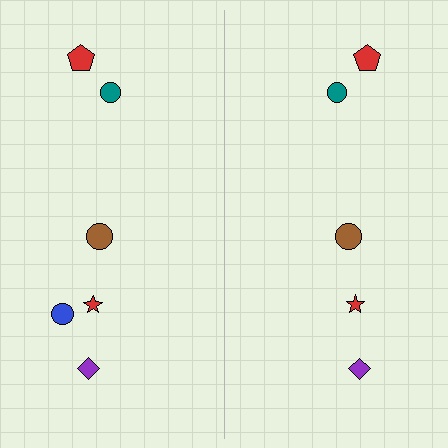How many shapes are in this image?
There are 11 shapes in this image.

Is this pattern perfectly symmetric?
No, the pattern is not perfectly symmetric. A blue circle is missing from the right side.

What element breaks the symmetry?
A blue circle is missing from the right side.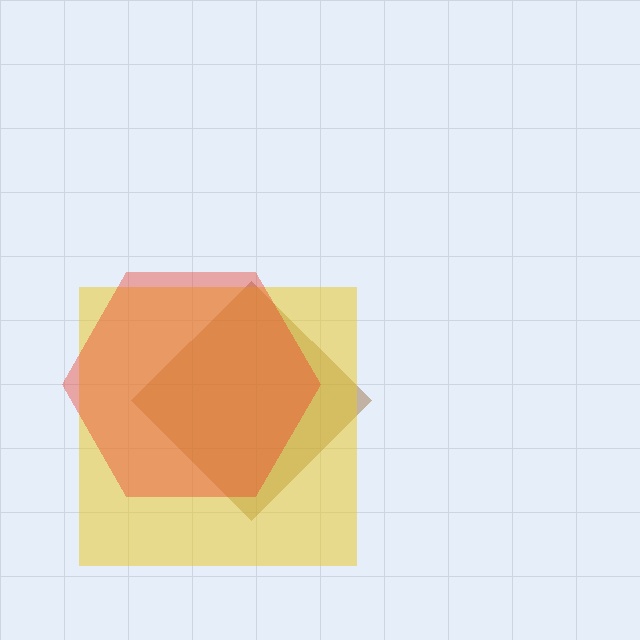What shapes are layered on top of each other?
The layered shapes are: a brown diamond, a yellow square, a red hexagon.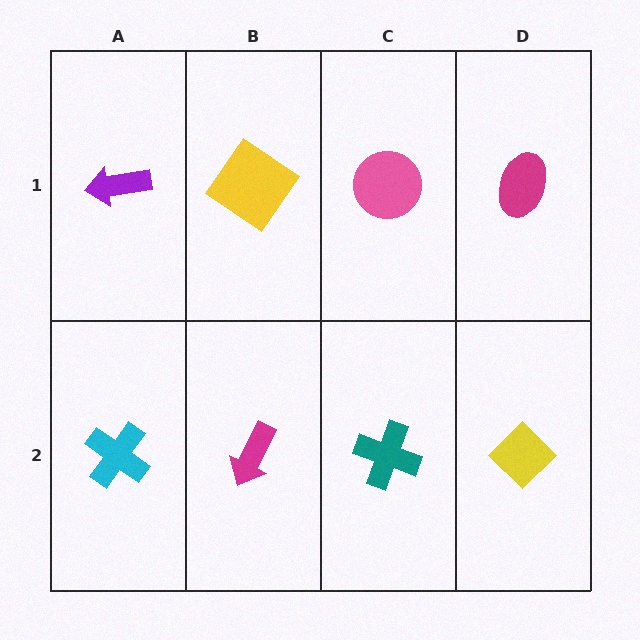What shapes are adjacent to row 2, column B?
A yellow diamond (row 1, column B), a cyan cross (row 2, column A), a teal cross (row 2, column C).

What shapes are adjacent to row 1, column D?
A yellow diamond (row 2, column D), a pink circle (row 1, column C).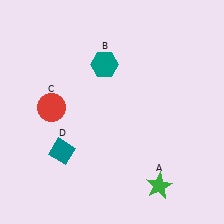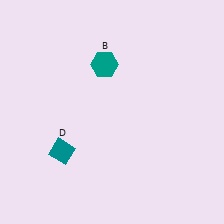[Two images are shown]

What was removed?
The green star (A), the red circle (C) were removed in Image 2.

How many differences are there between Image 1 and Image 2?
There are 2 differences between the two images.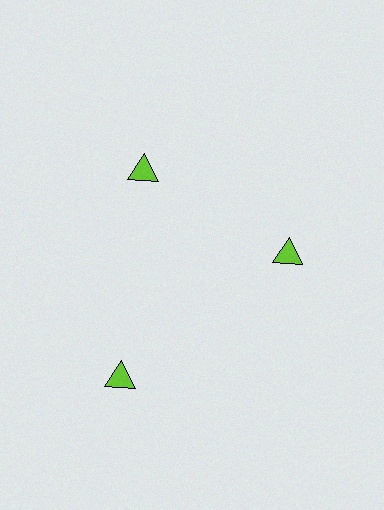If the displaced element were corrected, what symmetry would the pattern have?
It would have 3-fold rotational symmetry — the pattern would map onto itself every 120 degrees.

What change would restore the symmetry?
The symmetry would be restored by moving it inward, back onto the ring so that all 3 triangles sit at equal angles and equal distance from the center.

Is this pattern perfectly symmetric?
No. The 3 lime triangles are arranged in a ring, but one element near the 7 o'clock position is pushed outward from the center, breaking the 3-fold rotational symmetry.